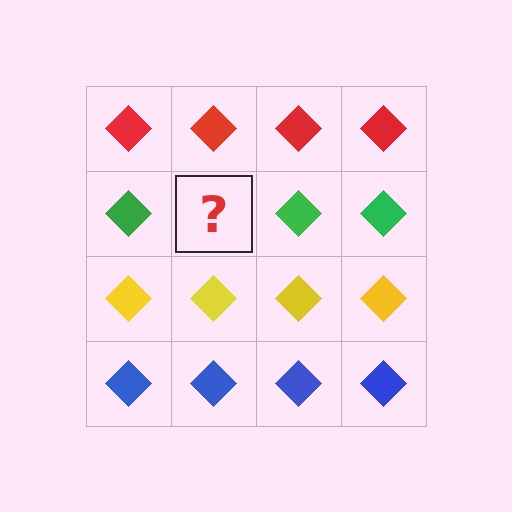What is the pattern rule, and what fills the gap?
The rule is that each row has a consistent color. The gap should be filled with a green diamond.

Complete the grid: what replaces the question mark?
The question mark should be replaced with a green diamond.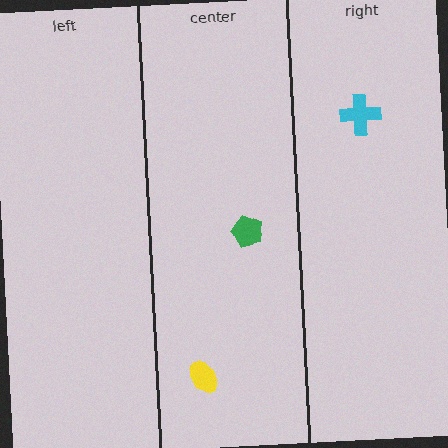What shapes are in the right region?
The cyan cross.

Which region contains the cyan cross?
The right region.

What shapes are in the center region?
The yellow ellipse, the green pentagon.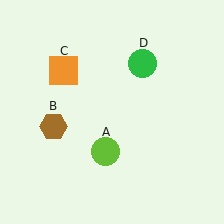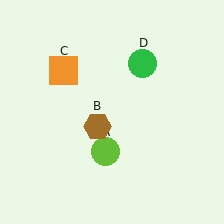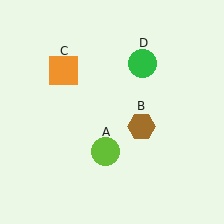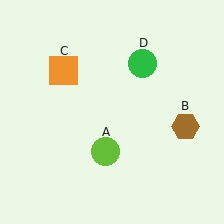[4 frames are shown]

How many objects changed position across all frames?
1 object changed position: brown hexagon (object B).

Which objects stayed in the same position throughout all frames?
Lime circle (object A) and orange square (object C) and green circle (object D) remained stationary.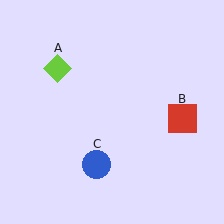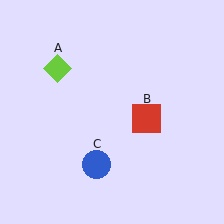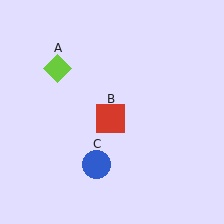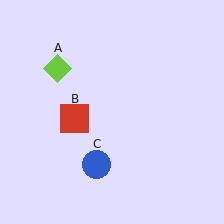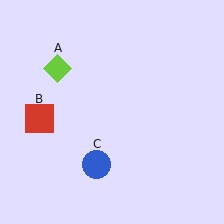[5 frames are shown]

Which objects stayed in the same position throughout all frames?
Lime diamond (object A) and blue circle (object C) remained stationary.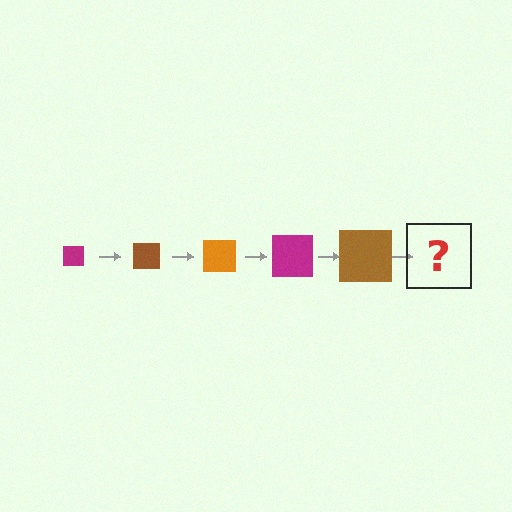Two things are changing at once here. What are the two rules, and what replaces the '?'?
The two rules are that the square grows larger each step and the color cycles through magenta, brown, and orange. The '?' should be an orange square, larger than the previous one.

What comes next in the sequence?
The next element should be an orange square, larger than the previous one.